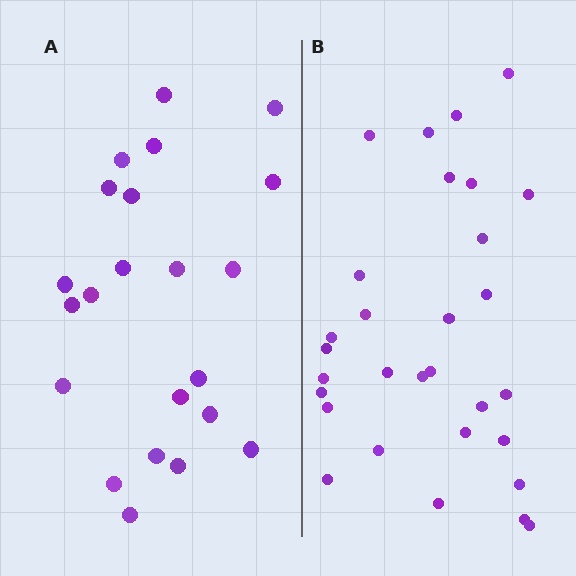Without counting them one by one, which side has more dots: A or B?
Region B (the right region) has more dots.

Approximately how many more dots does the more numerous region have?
Region B has roughly 8 or so more dots than region A.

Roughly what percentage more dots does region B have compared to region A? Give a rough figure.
About 35% more.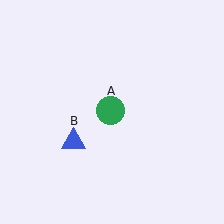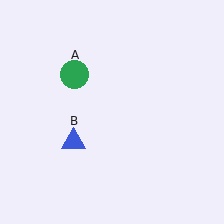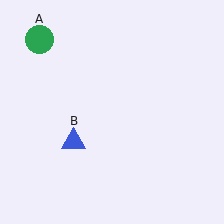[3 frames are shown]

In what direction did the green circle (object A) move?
The green circle (object A) moved up and to the left.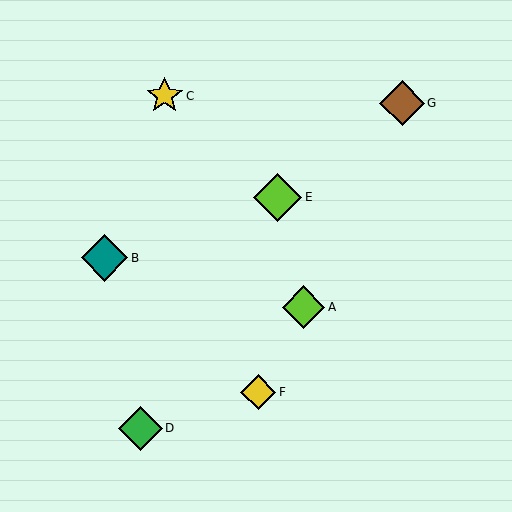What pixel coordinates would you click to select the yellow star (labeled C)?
Click at (165, 96) to select the yellow star C.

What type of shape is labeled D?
Shape D is a green diamond.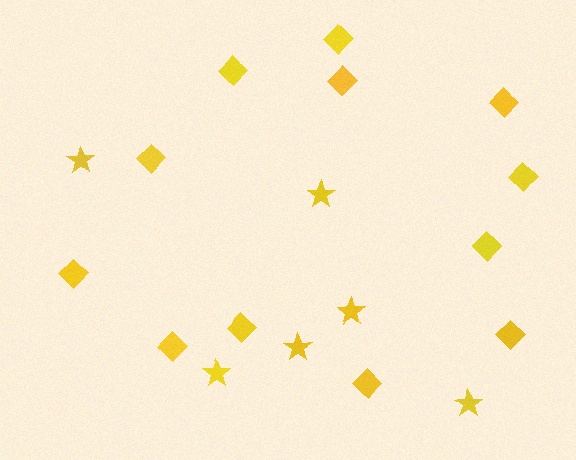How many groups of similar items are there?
There are 2 groups: one group of stars (6) and one group of diamonds (12).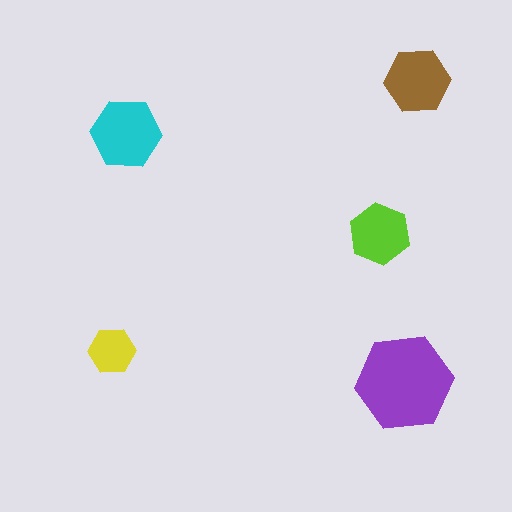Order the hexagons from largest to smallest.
the purple one, the cyan one, the brown one, the lime one, the yellow one.